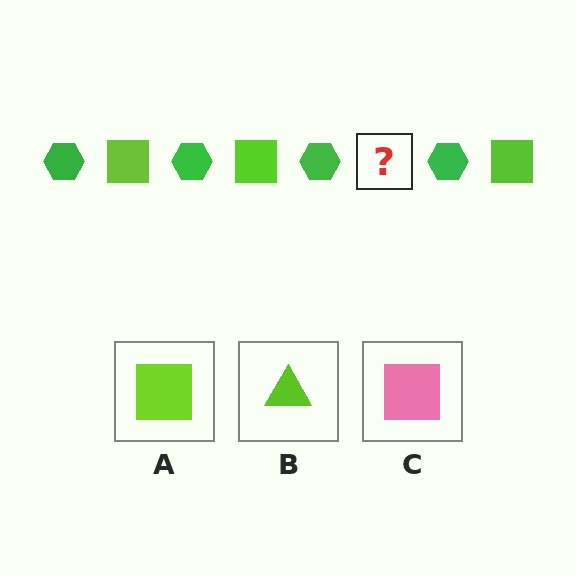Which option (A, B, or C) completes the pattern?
A.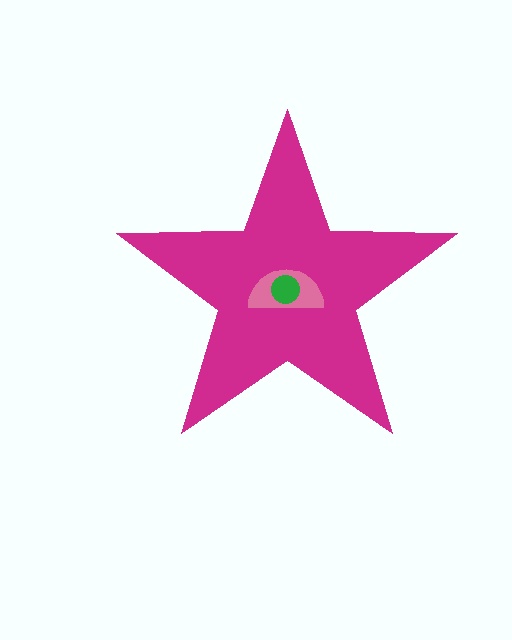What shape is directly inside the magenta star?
The pink semicircle.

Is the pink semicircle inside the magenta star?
Yes.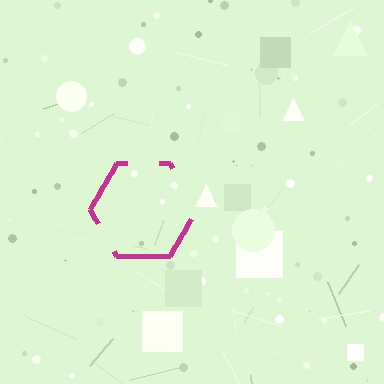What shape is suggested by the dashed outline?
The dashed outline suggests a hexagon.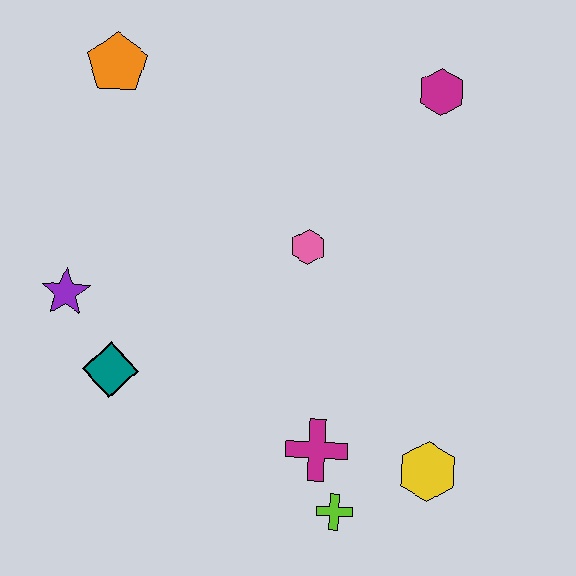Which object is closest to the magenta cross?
The lime cross is closest to the magenta cross.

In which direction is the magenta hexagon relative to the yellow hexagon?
The magenta hexagon is above the yellow hexagon.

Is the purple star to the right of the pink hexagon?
No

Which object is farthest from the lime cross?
The orange pentagon is farthest from the lime cross.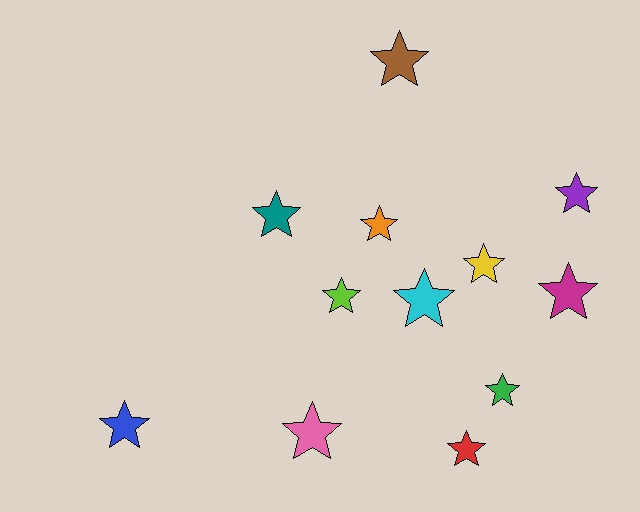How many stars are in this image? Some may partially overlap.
There are 12 stars.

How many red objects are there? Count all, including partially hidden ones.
There is 1 red object.